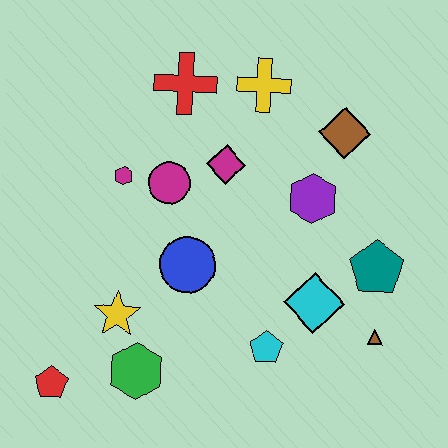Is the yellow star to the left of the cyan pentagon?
Yes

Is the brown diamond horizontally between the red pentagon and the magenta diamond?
No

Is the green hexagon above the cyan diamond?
No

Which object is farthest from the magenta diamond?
The red pentagon is farthest from the magenta diamond.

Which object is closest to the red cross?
The yellow cross is closest to the red cross.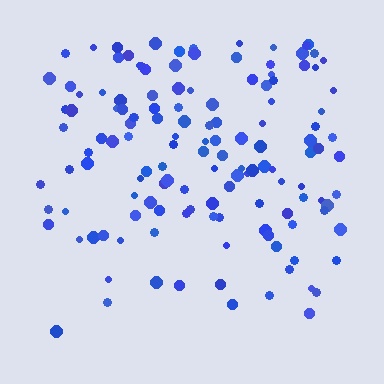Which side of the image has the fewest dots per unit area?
The bottom.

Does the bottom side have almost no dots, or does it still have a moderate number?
Still a moderate number, just noticeably fewer than the top.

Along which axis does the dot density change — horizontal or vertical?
Vertical.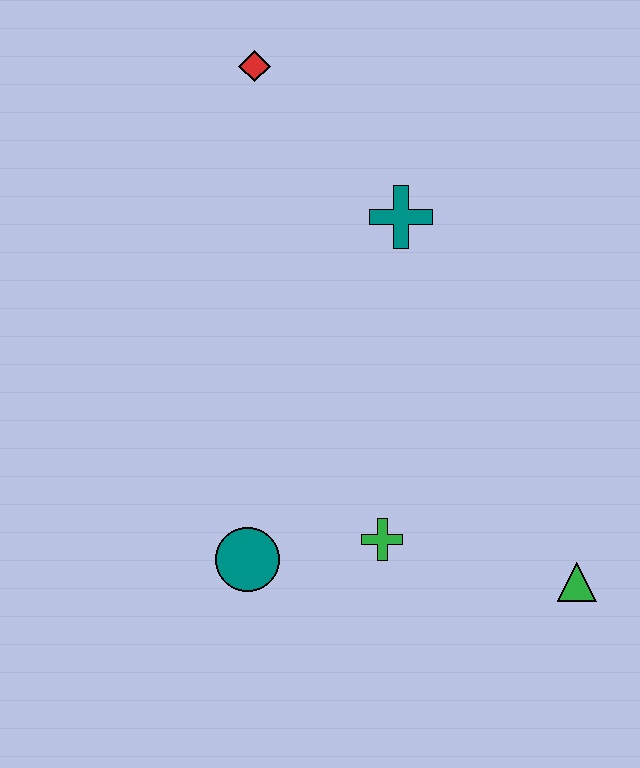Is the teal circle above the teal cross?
No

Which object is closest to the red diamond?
The teal cross is closest to the red diamond.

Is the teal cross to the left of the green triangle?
Yes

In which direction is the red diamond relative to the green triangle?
The red diamond is above the green triangle.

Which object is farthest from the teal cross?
The green triangle is farthest from the teal cross.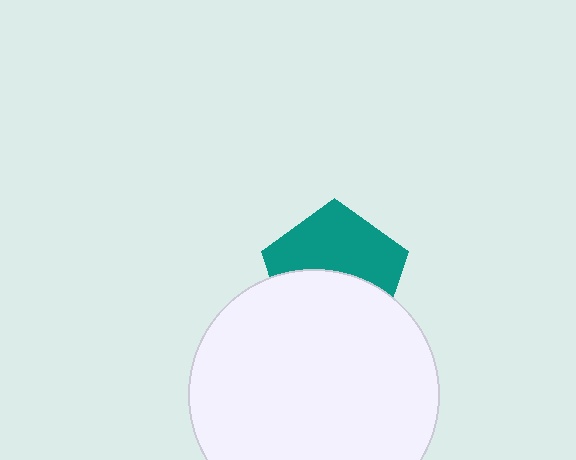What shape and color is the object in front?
The object in front is a white circle.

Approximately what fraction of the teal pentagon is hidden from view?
Roughly 48% of the teal pentagon is hidden behind the white circle.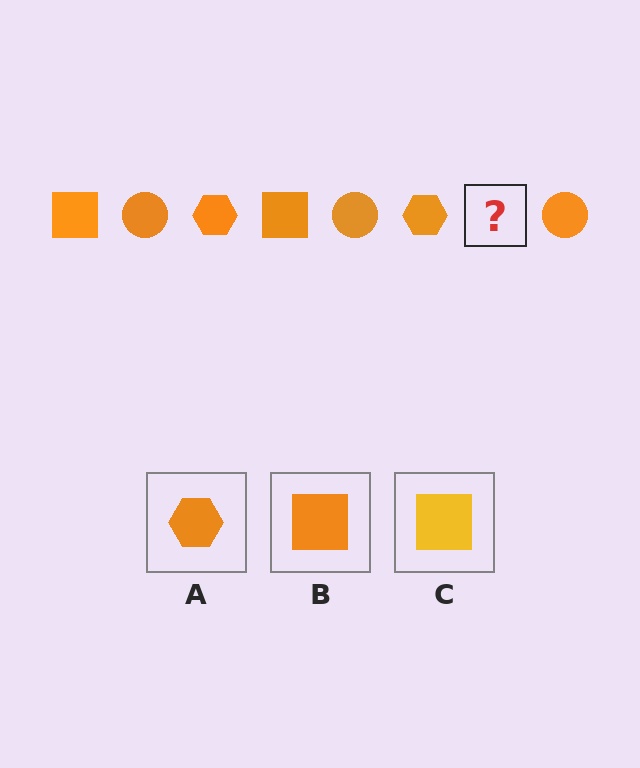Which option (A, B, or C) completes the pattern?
B.